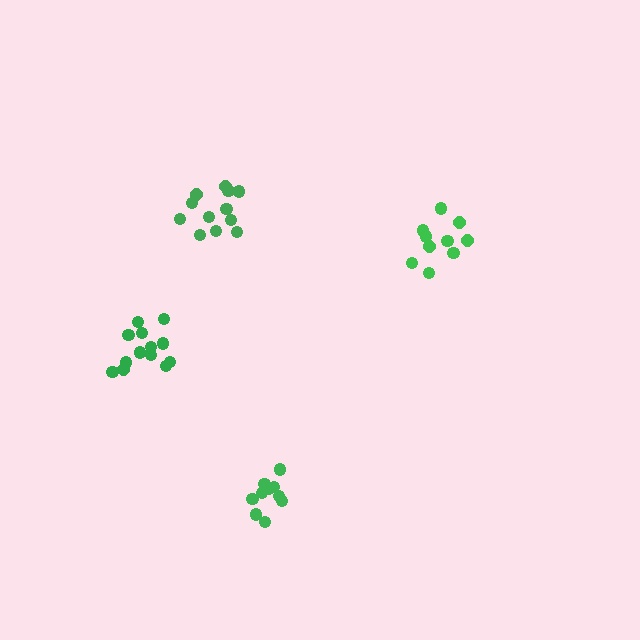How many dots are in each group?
Group 1: 12 dots, Group 2: 10 dots, Group 3: 13 dots, Group 4: 10 dots (45 total).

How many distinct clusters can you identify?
There are 4 distinct clusters.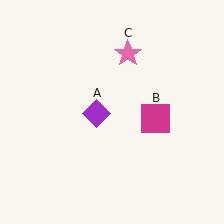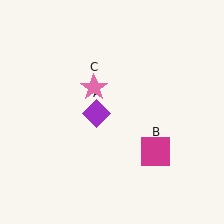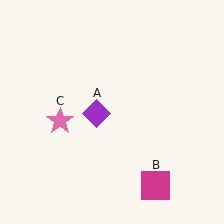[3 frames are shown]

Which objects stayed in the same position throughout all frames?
Purple diamond (object A) remained stationary.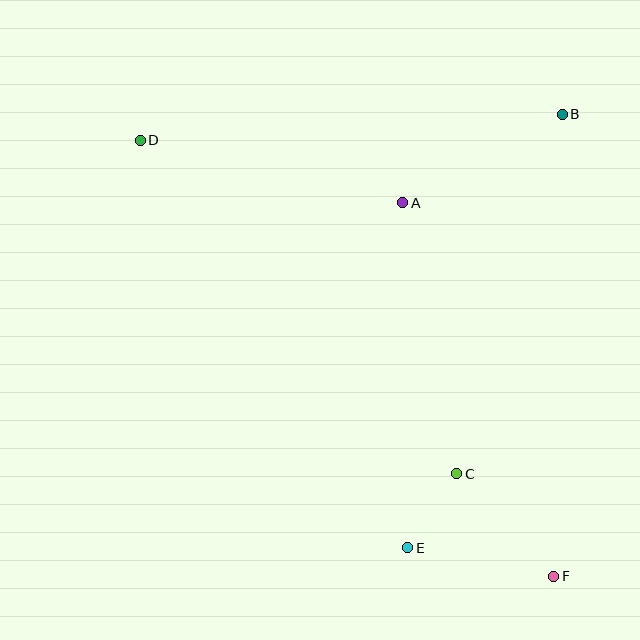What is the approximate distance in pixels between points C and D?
The distance between C and D is approximately 460 pixels.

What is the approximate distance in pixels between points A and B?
The distance between A and B is approximately 182 pixels.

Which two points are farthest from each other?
Points D and F are farthest from each other.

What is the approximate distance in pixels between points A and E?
The distance between A and E is approximately 345 pixels.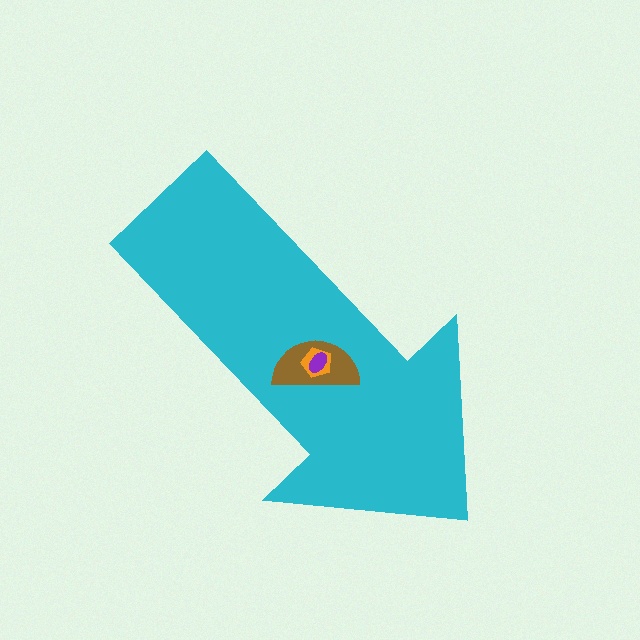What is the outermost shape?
The cyan arrow.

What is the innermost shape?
The purple ellipse.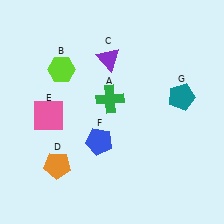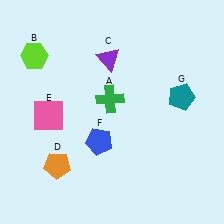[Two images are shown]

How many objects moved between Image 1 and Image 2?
1 object moved between the two images.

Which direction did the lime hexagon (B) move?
The lime hexagon (B) moved left.